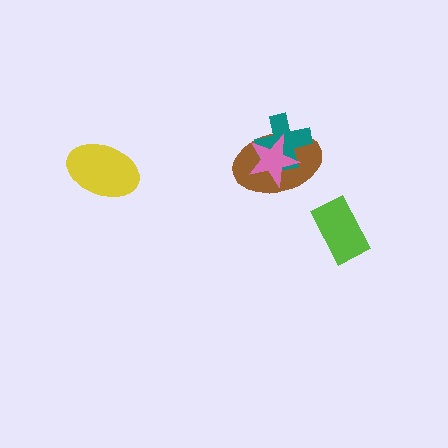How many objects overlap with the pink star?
2 objects overlap with the pink star.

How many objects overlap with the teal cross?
2 objects overlap with the teal cross.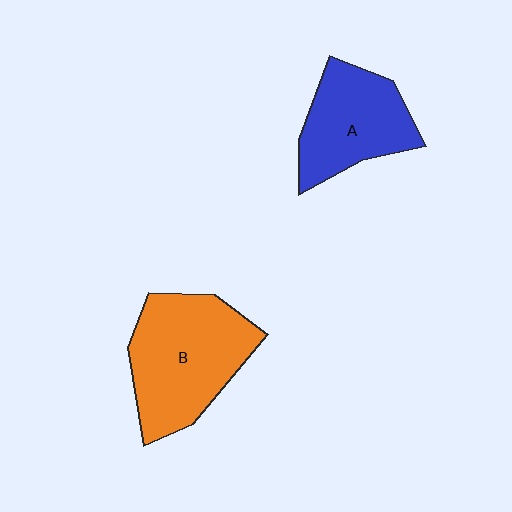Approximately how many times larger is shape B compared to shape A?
Approximately 1.3 times.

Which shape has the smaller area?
Shape A (blue).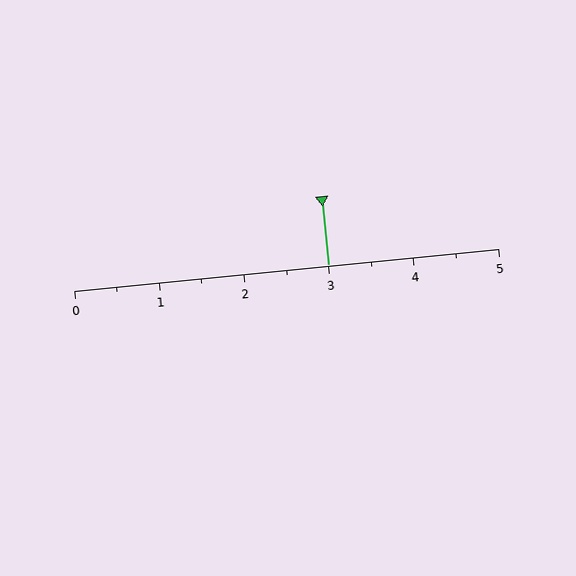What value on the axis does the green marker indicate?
The marker indicates approximately 3.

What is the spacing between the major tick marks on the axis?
The major ticks are spaced 1 apart.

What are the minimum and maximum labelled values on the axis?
The axis runs from 0 to 5.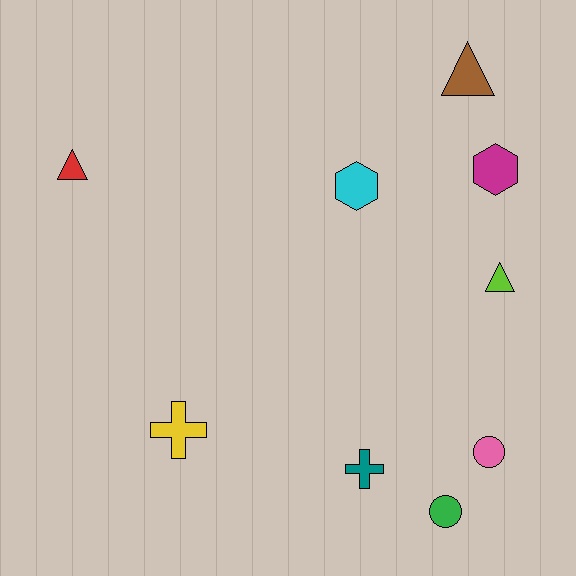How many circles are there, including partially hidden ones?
There are 2 circles.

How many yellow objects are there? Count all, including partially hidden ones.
There is 1 yellow object.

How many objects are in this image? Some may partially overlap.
There are 9 objects.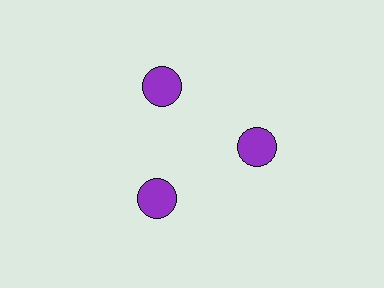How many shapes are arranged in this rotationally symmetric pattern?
There are 3 shapes, arranged in 3 groups of 1.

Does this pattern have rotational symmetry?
Yes, this pattern has 3-fold rotational symmetry. It looks the same after rotating 120 degrees around the center.